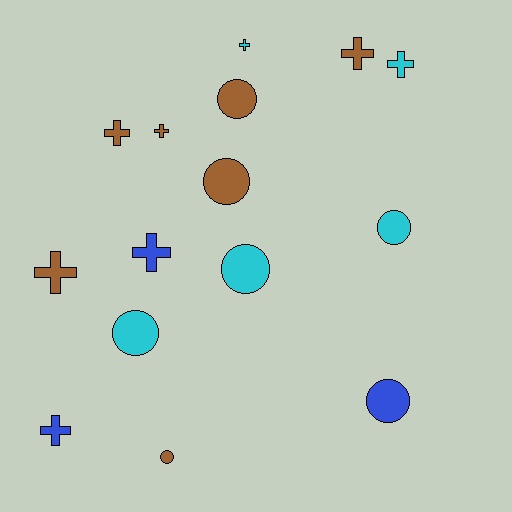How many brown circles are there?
There are 3 brown circles.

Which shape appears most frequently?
Cross, with 8 objects.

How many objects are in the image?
There are 15 objects.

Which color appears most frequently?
Brown, with 7 objects.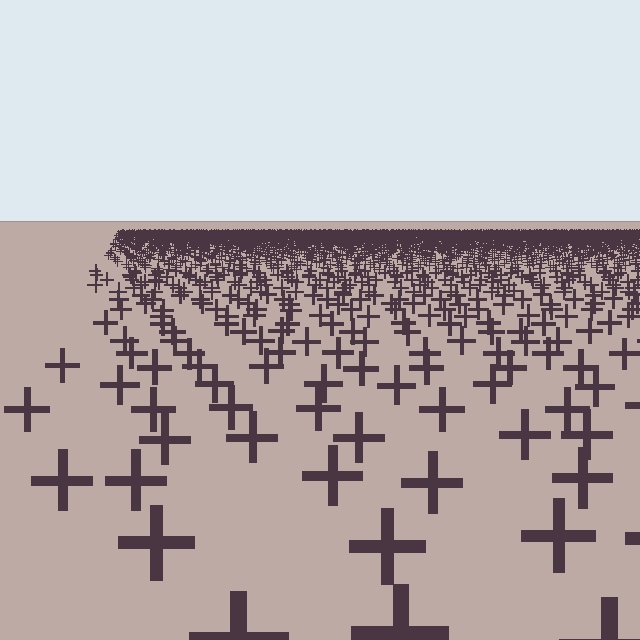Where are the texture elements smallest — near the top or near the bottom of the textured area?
Near the top.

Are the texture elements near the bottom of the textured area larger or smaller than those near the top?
Larger. Near the bottom, elements are closer to the viewer and appear at a bigger on-screen size.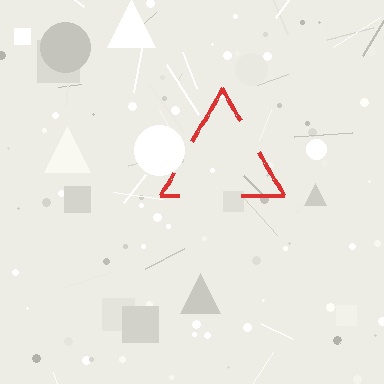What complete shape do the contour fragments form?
The contour fragments form a triangle.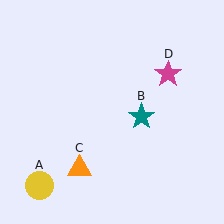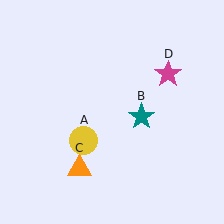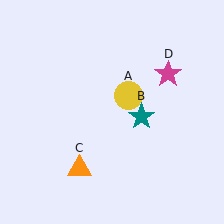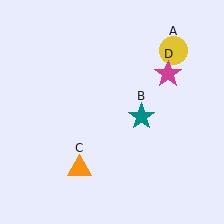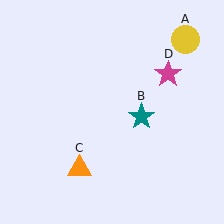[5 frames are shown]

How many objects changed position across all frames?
1 object changed position: yellow circle (object A).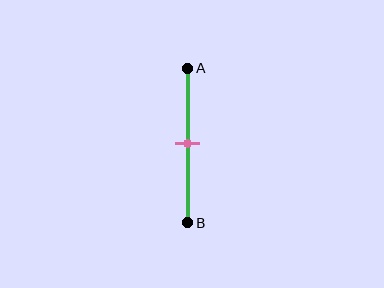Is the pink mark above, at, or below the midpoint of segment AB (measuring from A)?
The pink mark is approximately at the midpoint of segment AB.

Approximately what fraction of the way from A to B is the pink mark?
The pink mark is approximately 50% of the way from A to B.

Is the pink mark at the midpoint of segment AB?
Yes, the mark is approximately at the midpoint.